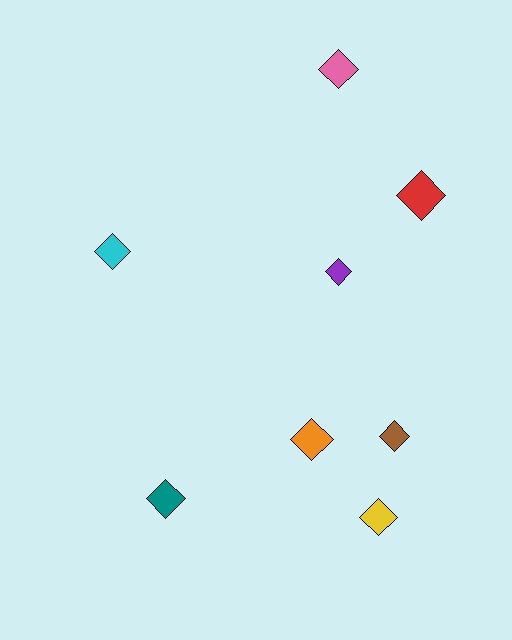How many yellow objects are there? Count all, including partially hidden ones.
There is 1 yellow object.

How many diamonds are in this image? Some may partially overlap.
There are 8 diamonds.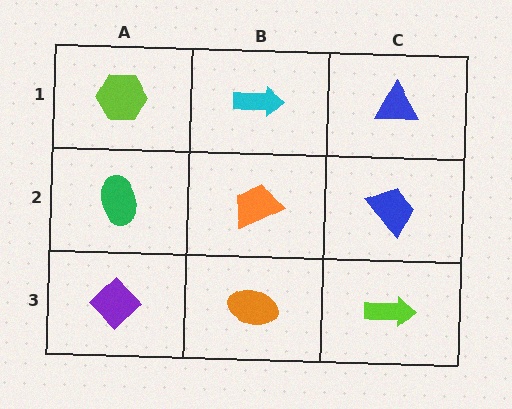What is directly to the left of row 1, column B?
A lime hexagon.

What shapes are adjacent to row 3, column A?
A green ellipse (row 2, column A), an orange ellipse (row 3, column B).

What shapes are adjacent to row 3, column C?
A blue trapezoid (row 2, column C), an orange ellipse (row 3, column B).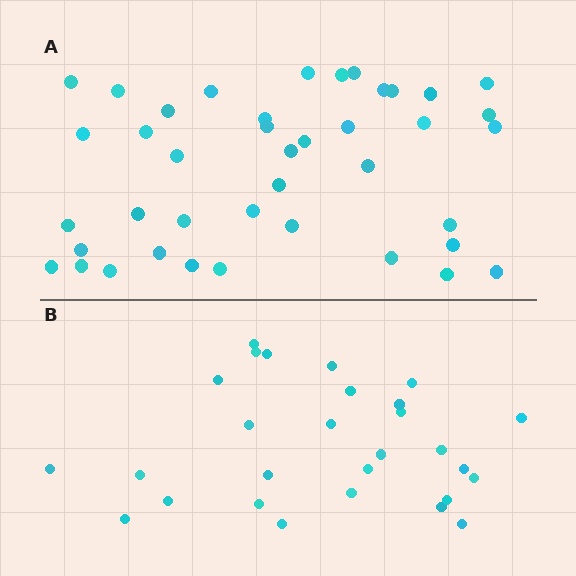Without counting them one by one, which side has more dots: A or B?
Region A (the top region) has more dots.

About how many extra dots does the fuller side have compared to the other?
Region A has approximately 15 more dots than region B.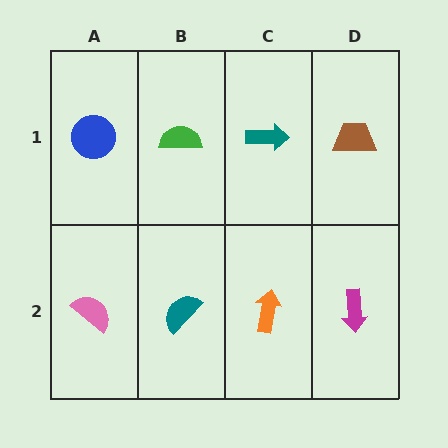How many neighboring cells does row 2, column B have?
3.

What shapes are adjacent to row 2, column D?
A brown trapezoid (row 1, column D), an orange arrow (row 2, column C).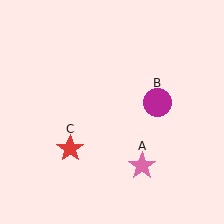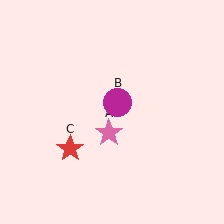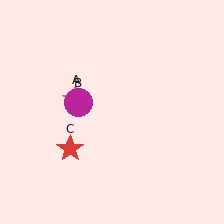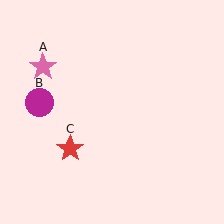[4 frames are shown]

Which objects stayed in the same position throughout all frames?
Red star (object C) remained stationary.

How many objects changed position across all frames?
2 objects changed position: pink star (object A), magenta circle (object B).